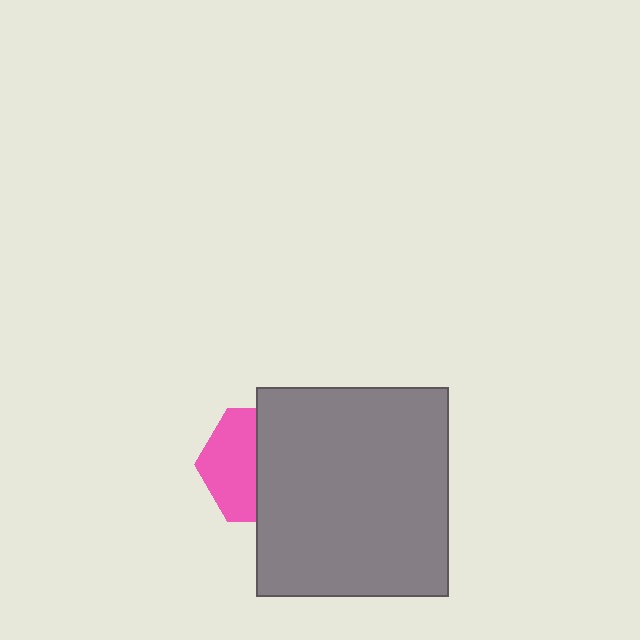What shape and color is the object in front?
The object in front is a gray rectangle.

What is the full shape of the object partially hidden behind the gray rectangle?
The partially hidden object is a pink hexagon.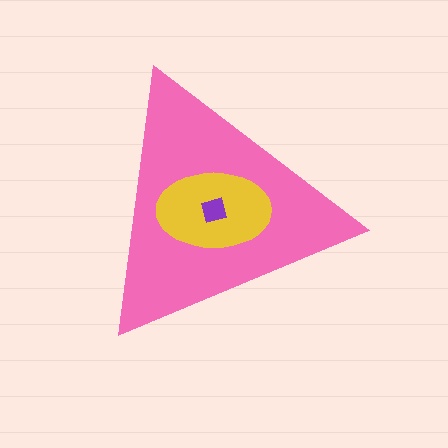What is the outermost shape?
The pink triangle.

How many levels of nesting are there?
3.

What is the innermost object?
The purple square.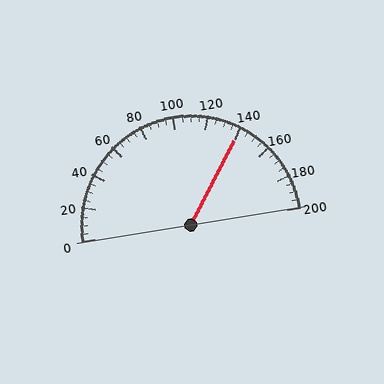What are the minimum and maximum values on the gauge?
The gauge ranges from 0 to 200.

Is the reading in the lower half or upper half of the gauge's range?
The reading is in the upper half of the range (0 to 200).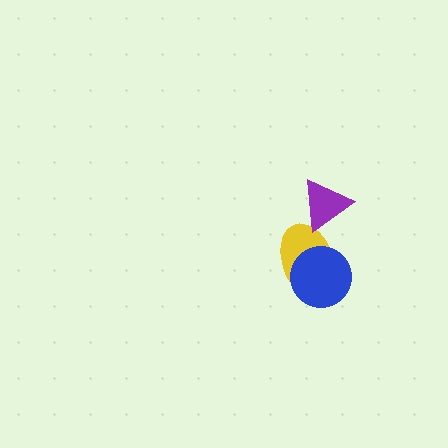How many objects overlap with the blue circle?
1 object overlaps with the blue circle.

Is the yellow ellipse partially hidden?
Yes, it is partially covered by another shape.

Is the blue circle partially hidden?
No, no other shape covers it.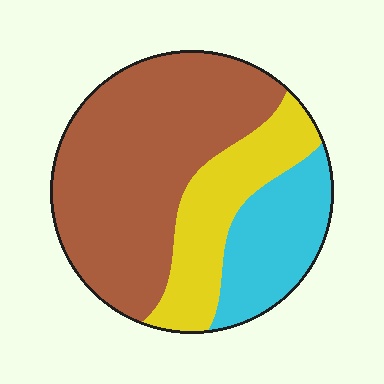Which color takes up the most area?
Brown, at roughly 55%.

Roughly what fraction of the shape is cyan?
Cyan covers roughly 20% of the shape.